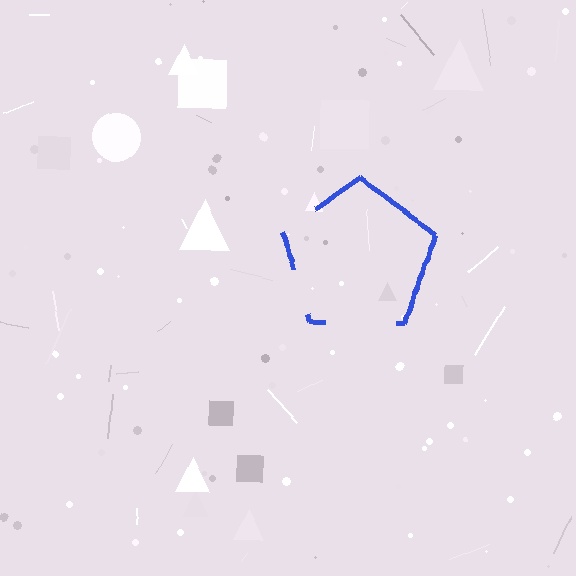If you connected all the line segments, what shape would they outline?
They would outline a pentagon.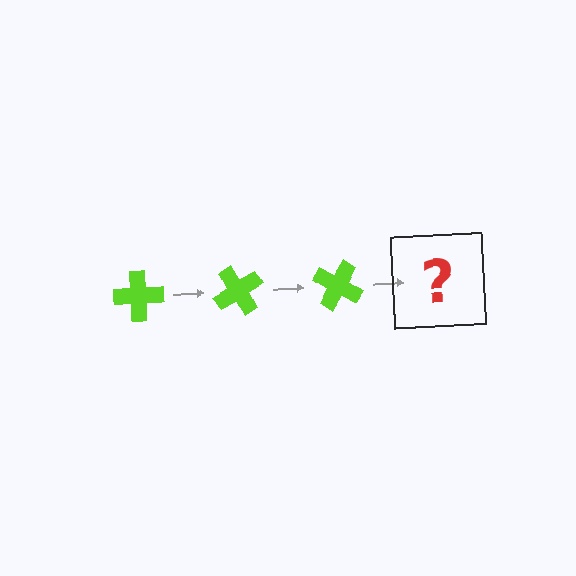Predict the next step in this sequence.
The next step is a lime cross rotated 180 degrees.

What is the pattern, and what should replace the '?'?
The pattern is that the cross rotates 60 degrees each step. The '?' should be a lime cross rotated 180 degrees.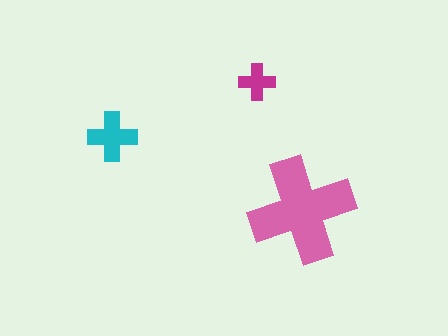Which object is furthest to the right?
The pink cross is rightmost.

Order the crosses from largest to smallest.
the pink one, the cyan one, the magenta one.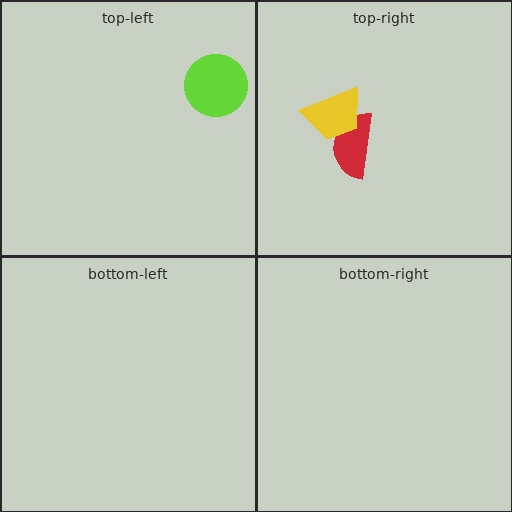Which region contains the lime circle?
The top-left region.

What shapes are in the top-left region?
The lime circle.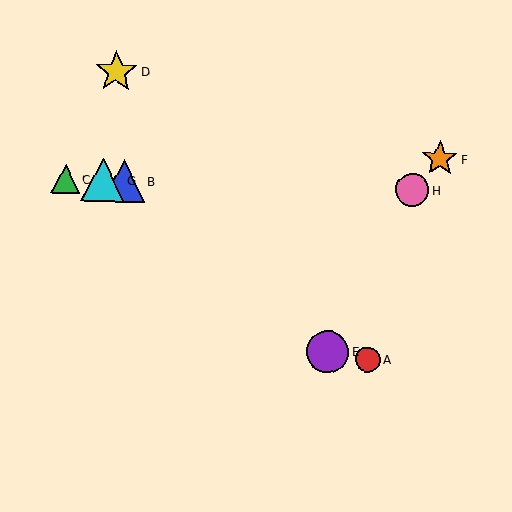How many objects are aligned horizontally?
4 objects (B, C, G, H) are aligned horizontally.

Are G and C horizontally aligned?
Yes, both are at y≈180.